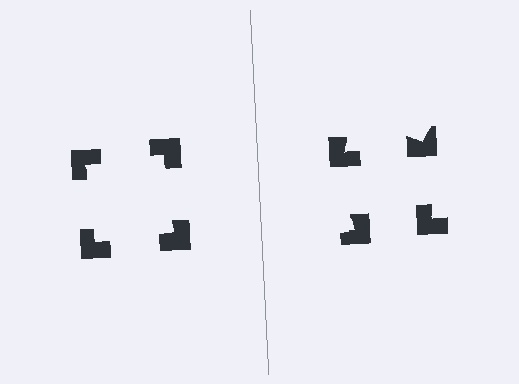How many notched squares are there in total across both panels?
8 — 4 on each side.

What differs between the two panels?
The notched squares are positioned identically on both sides; only the wedge orientations differ. On the left they align to a square; on the right they are misaligned.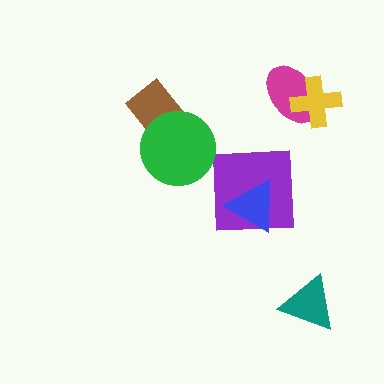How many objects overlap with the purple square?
1 object overlaps with the purple square.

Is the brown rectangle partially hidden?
Yes, it is partially covered by another shape.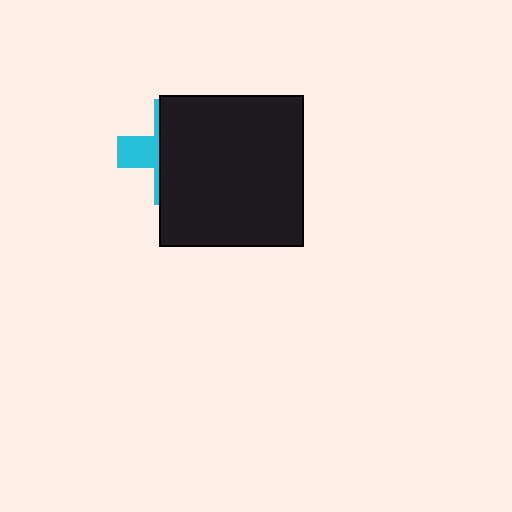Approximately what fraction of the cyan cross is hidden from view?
Roughly 69% of the cyan cross is hidden behind the black rectangle.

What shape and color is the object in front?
The object in front is a black rectangle.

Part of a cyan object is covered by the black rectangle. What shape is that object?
It is a cross.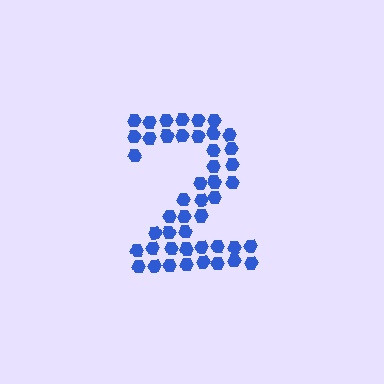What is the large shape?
The large shape is the digit 2.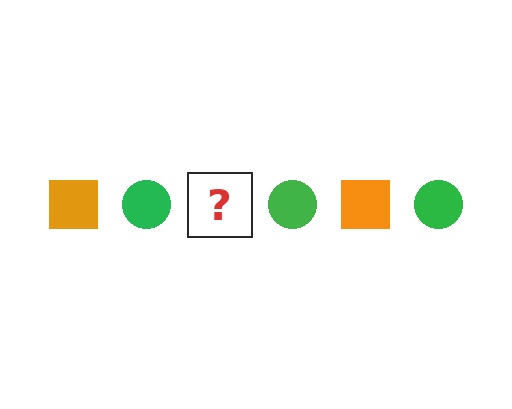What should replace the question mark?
The question mark should be replaced with an orange square.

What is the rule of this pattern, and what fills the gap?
The rule is that the pattern alternates between orange square and green circle. The gap should be filled with an orange square.